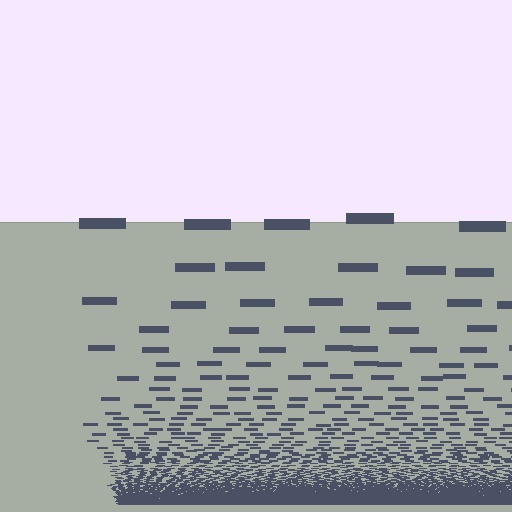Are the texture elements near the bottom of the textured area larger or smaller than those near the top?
Smaller. The gradient is inverted — elements near the bottom are smaller and denser.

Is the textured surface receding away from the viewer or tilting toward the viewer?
The surface appears to tilt toward the viewer. Texture elements get larger and sparser toward the top.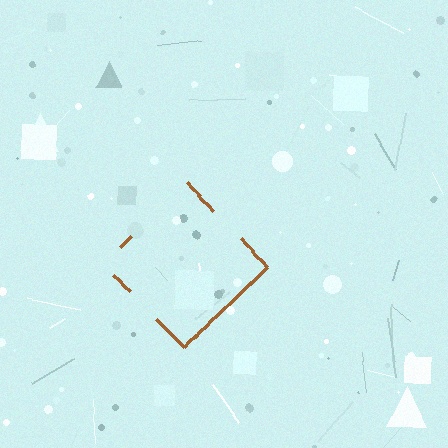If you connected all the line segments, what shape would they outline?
They would outline a diamond.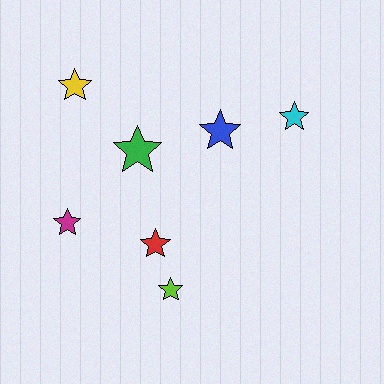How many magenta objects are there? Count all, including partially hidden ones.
There is 1 magenta object.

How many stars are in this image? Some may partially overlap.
There are 7 stars.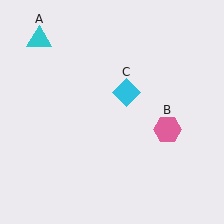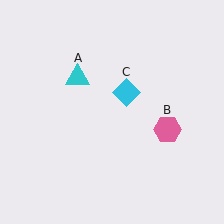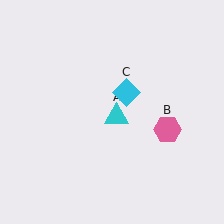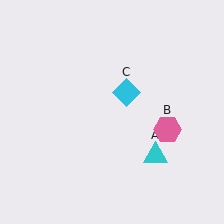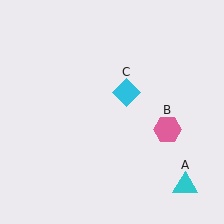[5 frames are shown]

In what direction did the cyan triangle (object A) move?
The cyan triangle (object A) moved down and to the right.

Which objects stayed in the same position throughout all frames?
Pink hexagon (object B) and cyan diamond (object C) remained stationary.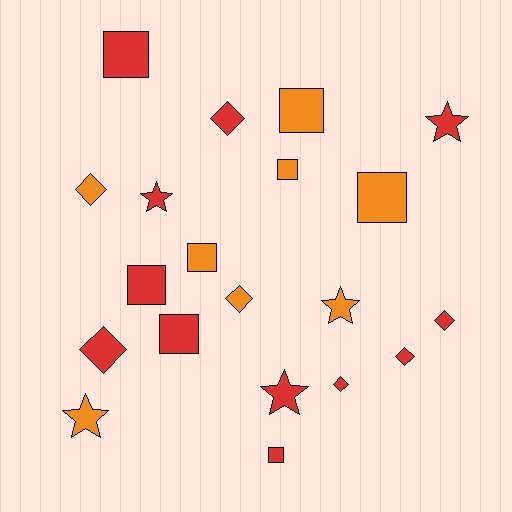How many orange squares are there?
There are 4 orange squares.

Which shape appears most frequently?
Square, with 8 objects.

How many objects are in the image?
There are 20 objects.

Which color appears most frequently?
Red, with 12 objects.